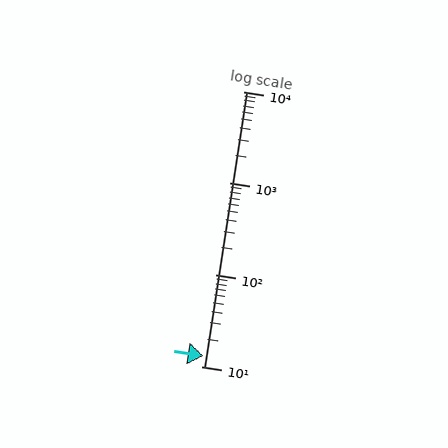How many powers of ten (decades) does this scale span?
The scale spans 3 decades, from 10 to 10000.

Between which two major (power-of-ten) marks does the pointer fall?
The pointer is between 10 and 100.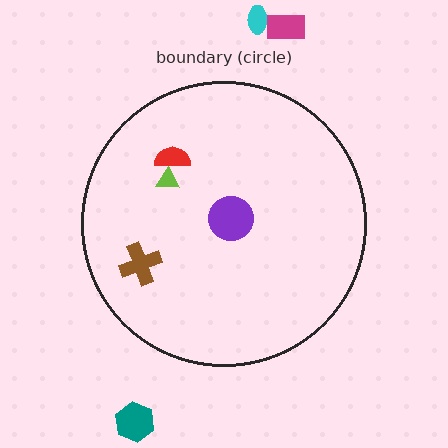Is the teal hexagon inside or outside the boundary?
Outside.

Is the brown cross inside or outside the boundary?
Inside.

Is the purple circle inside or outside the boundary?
Inside.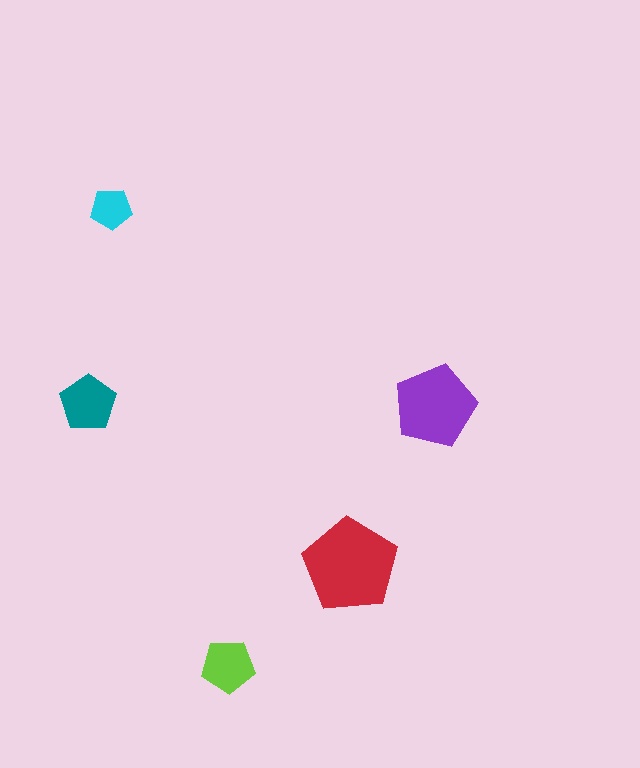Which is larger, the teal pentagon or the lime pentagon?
The teal one.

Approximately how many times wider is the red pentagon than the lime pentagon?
About 2 times wider.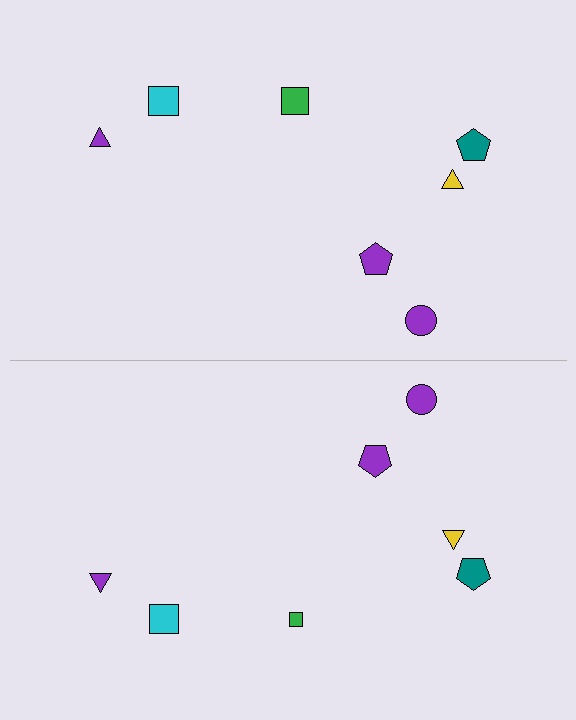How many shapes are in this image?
There are 14 shapes in this image.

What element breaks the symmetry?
The green square on the bottom side has a different size than its mirror counterpart.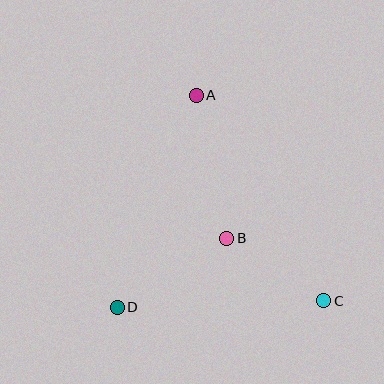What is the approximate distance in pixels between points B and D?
The distance between B and D is approximately 129 pixels.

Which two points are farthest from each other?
Points A and C are farthest from each other.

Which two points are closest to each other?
Points B and C are closest to each other.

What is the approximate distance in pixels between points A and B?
The distance between A and B is approximately 146 pixels.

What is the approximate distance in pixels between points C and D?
The distance between C and D is approximately 207 pixels.